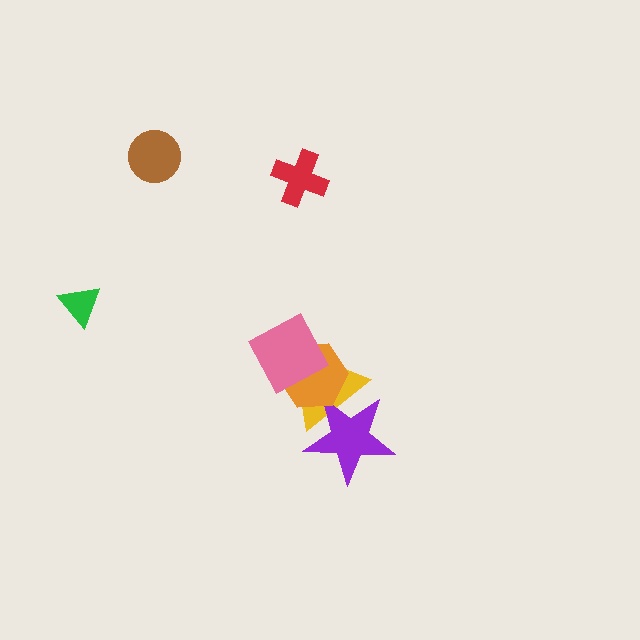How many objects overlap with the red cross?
0 objects overlap with the red cross.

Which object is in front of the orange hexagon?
The pink square is in front of the orange hexagon.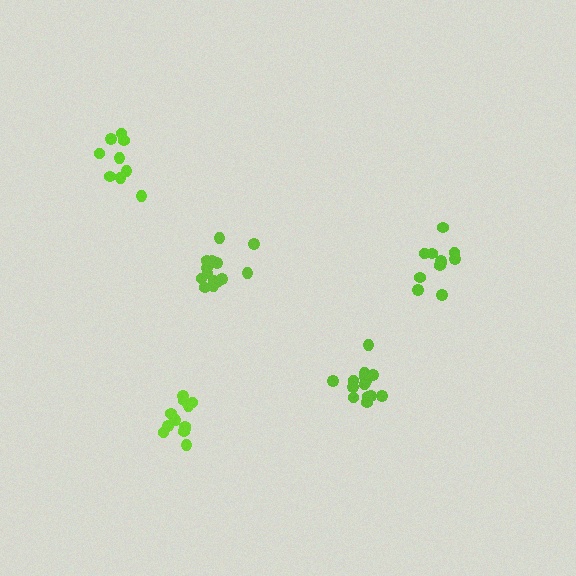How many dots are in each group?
Group 1: 14 dots, Group 2: 9 dots, Group 3: 15 dots, Group 4: 13 dots, Group 5: 11 dots (62 total).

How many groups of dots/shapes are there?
There are 5 groups.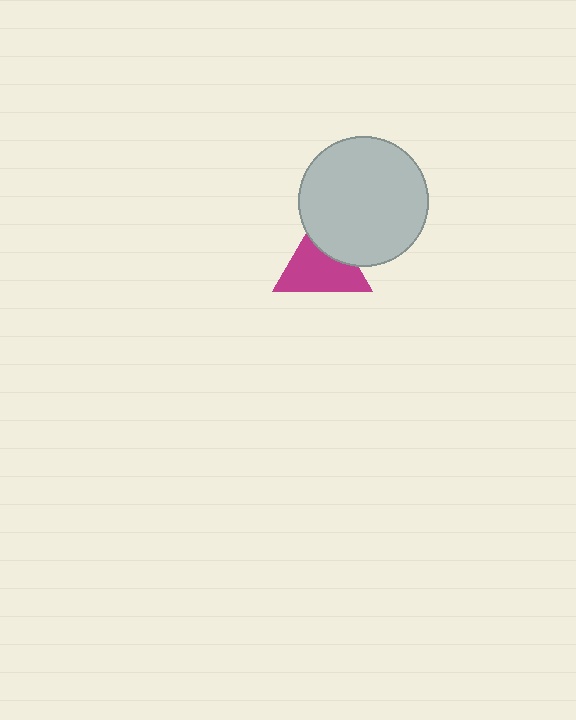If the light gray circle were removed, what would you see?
You would see the complete magenta triangle.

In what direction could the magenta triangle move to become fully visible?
The magenta triangle could move toward the lower-left. That would shift it out from behind the light gray circle entirely.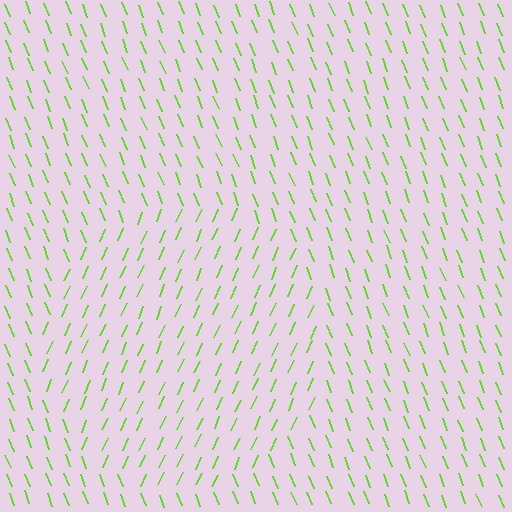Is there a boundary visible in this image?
Yes, there is a texture boundary formed by a change in line orientation.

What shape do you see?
I see a circle.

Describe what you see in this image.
The image is filled with small lime line segments. A circle region in the image has lines oriented differently from the surrounding lines, creating a visible texture boundary.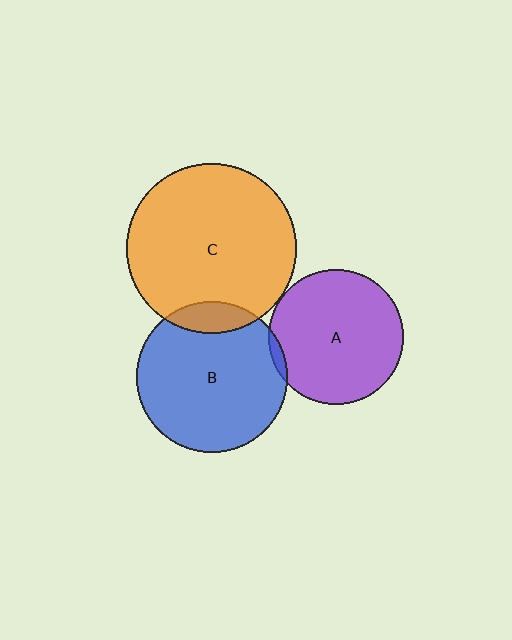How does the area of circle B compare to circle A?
Approximately 1.3 times.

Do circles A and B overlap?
Yes.